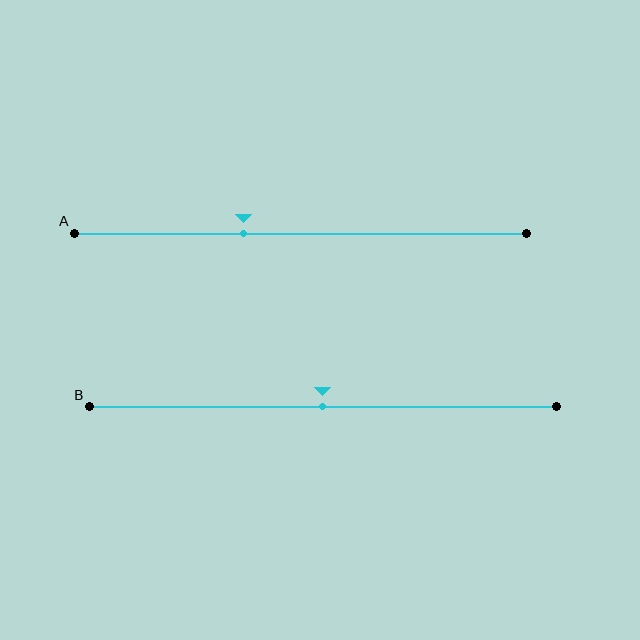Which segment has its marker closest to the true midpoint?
Segment B has its marker closest to the true midpoint.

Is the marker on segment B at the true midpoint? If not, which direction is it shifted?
Yes, the marker on segment B is at the true midpoint.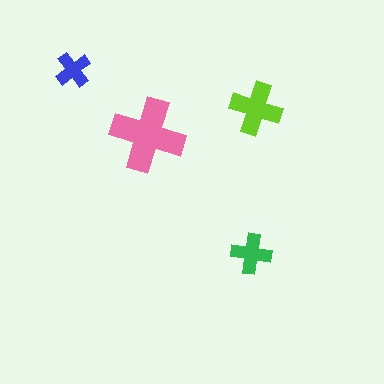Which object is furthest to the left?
The blue cross is leftmost.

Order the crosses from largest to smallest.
the pink one, the lime one, the green one, the blue one.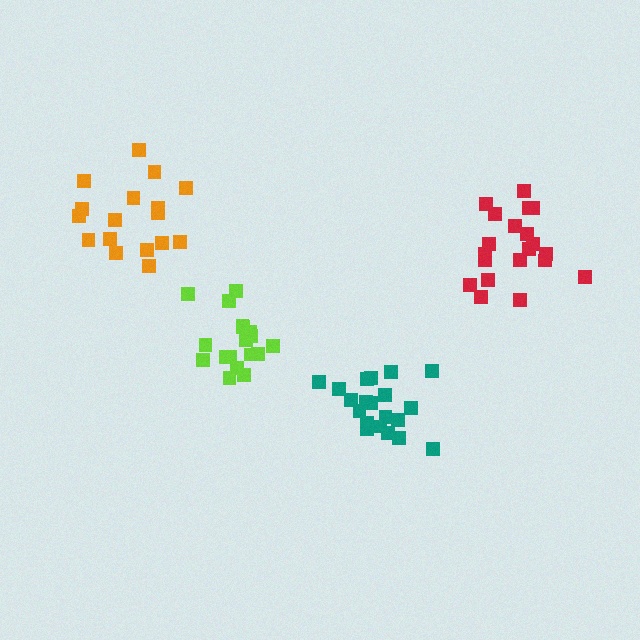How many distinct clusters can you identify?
There are 4 distinct clusters.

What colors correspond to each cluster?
The clusters are colored: teal, lime, orange, red.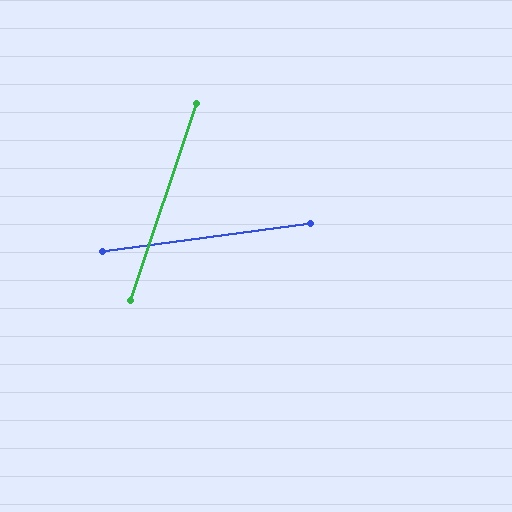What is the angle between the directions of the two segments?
Approximately 64 degrees.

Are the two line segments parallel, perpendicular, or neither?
Neither parallel nor perpendicular — they differ by about 64°.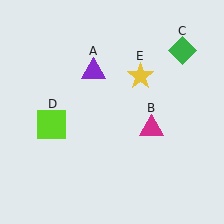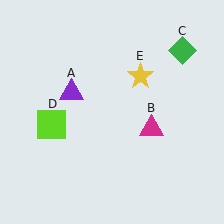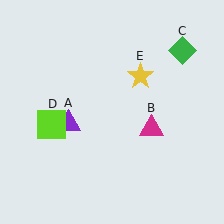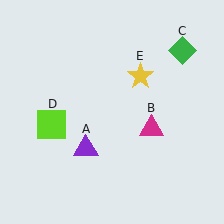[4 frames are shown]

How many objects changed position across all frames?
1 object changed position: purple triangle (object A).